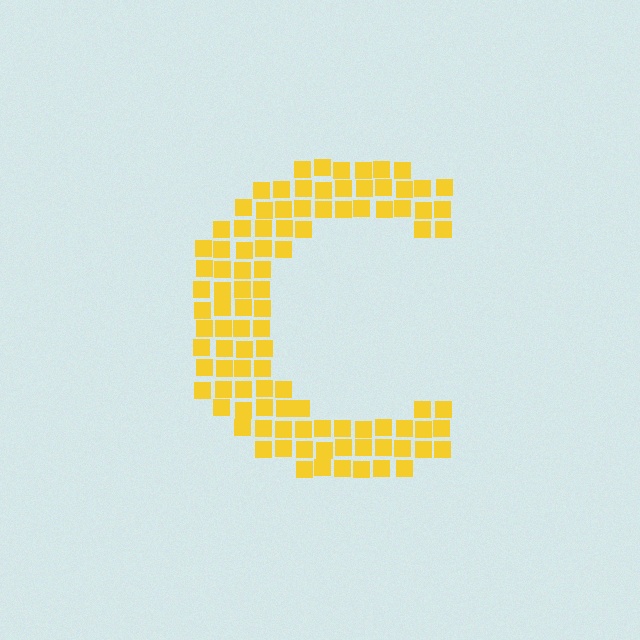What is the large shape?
The large shape is the letter C.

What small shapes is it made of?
It is made of small squares.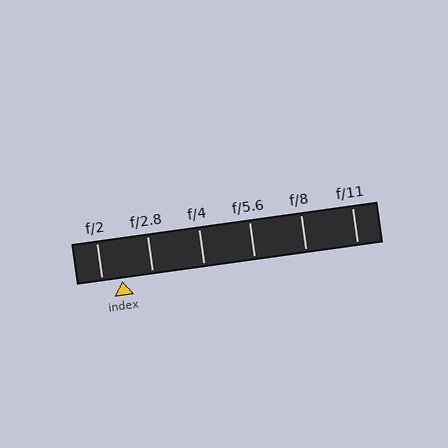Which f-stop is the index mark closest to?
The index mark is closest to f/2.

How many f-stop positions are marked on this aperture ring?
There are 6 f-stop positions marked.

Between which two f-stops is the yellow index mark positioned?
The index mark is between f/2 and f/2.8.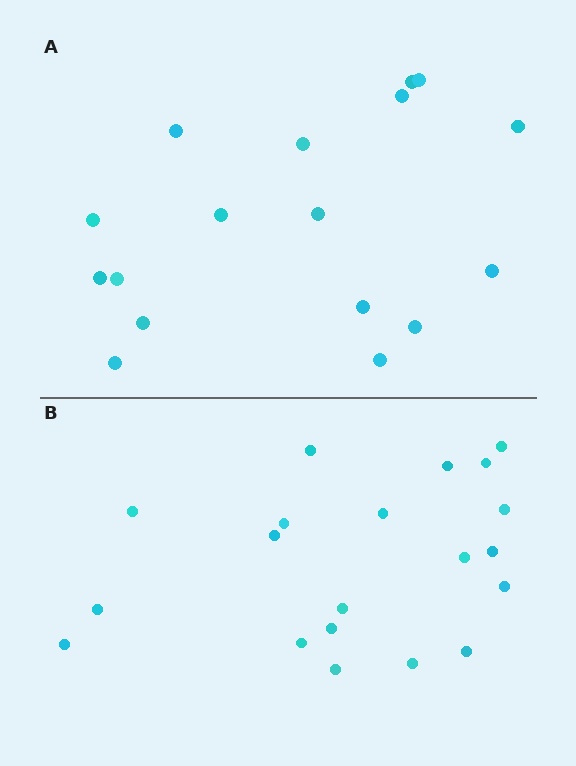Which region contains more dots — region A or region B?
Region B (the bottom region) has more dots.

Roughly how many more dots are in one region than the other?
Region B has just a few more — roughly 2 or 3 more dots than region A.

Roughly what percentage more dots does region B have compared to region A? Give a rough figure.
About 20% more.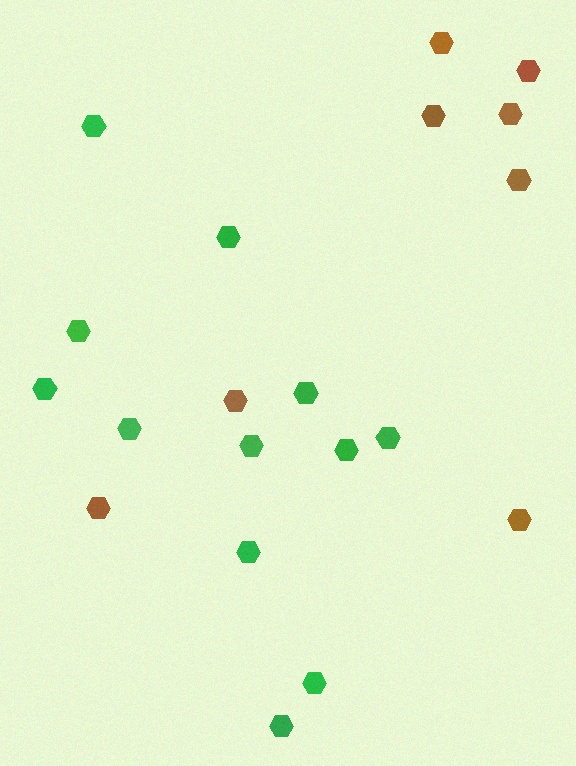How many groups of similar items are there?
There are 2 groups: one group of brown hexagons (8) and one group of green hexagons (12).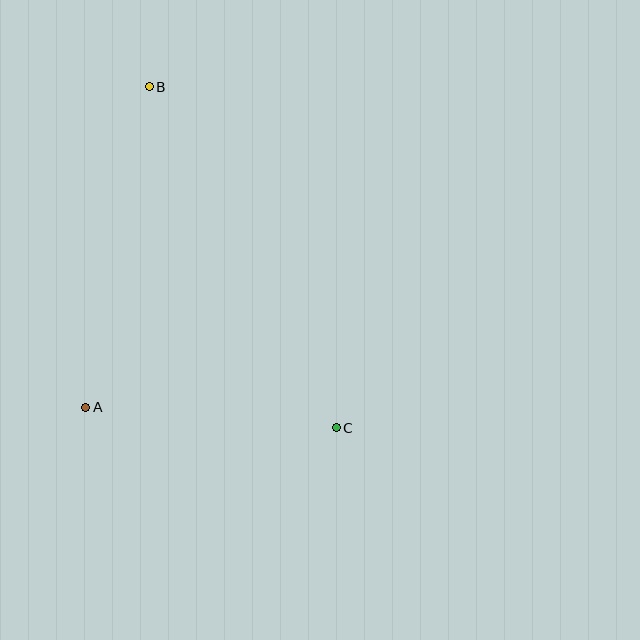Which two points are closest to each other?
Points A and C are closest to each other.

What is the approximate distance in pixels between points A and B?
The distance between A and B is approximately 327 pixels.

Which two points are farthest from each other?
Points B and C are farthest from each other.